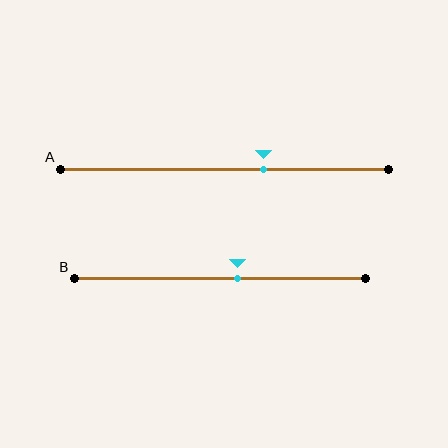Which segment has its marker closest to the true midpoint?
Segment B has its marker closest to the true midpoint.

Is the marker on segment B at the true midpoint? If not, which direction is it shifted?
No, the marker on segment B is shifted to the right by about 6% of the segment length.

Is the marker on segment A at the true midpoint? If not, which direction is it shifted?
No, the marker on segment A is shifted to the right by about 12% of the segment length.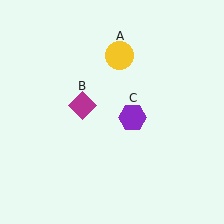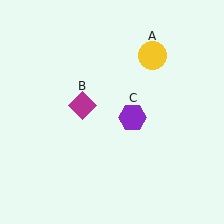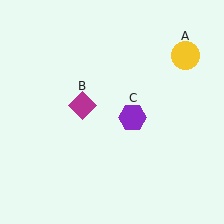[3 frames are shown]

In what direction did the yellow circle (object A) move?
The yellow circle (object A) moved right.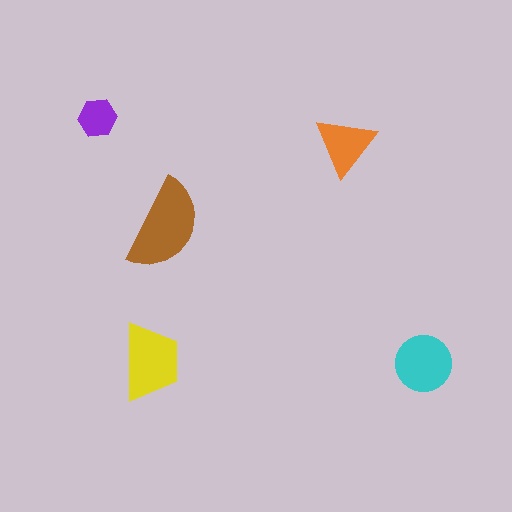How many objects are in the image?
There are 5 objects in the image.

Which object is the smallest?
The purple hexagon.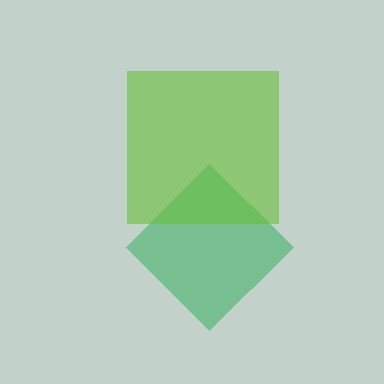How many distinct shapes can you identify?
There are 2 distinct shapes: a green diamond, a lime square.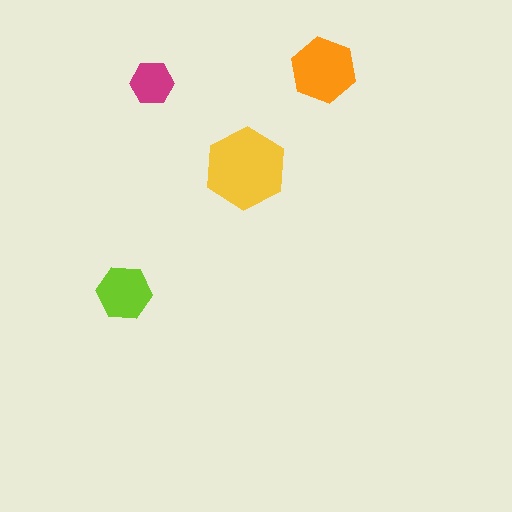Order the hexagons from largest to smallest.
the yellow one, the orange one, the lime one, the magenta one.